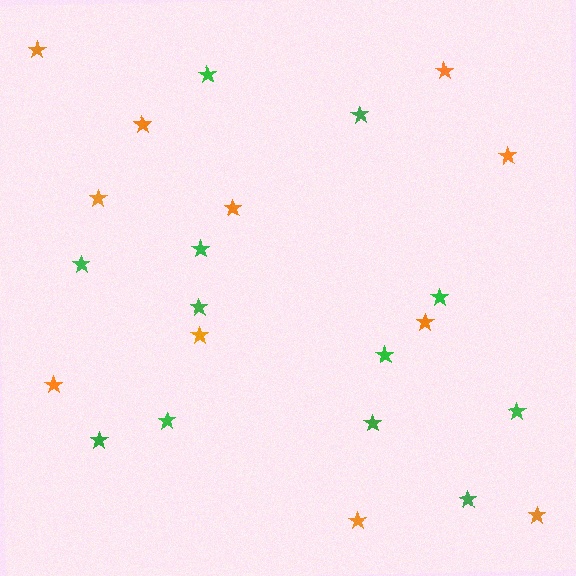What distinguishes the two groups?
There are 2 groups: one group of orange stars (11) and one group of green stars (12).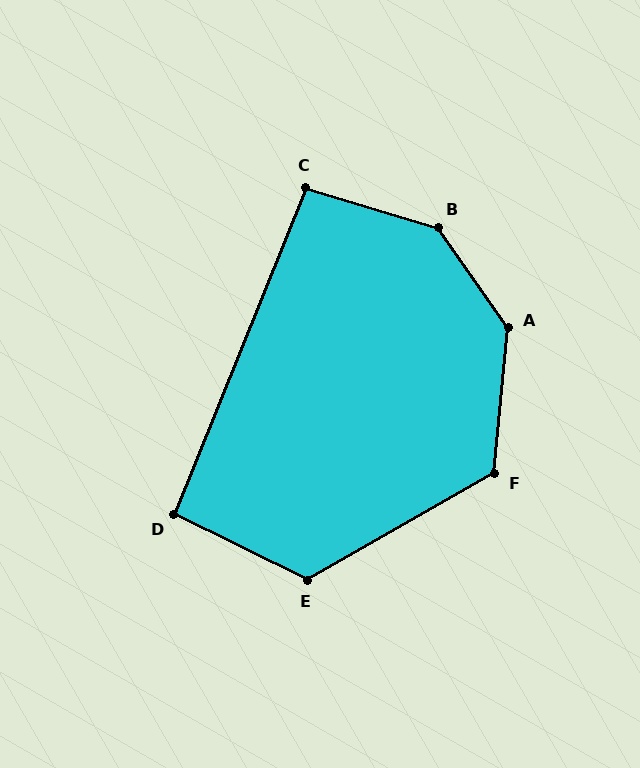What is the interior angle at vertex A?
Approximately 140 degrees (obtuse).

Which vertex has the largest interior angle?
B, at approximately 141 degrees.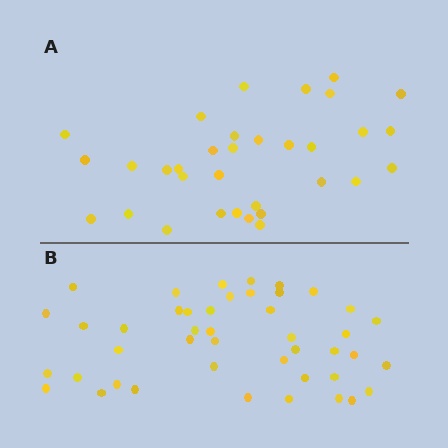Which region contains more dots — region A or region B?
Region B (the bottom region) has more dots.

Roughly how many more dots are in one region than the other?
Region B has roughly 12 or so more dots than region A.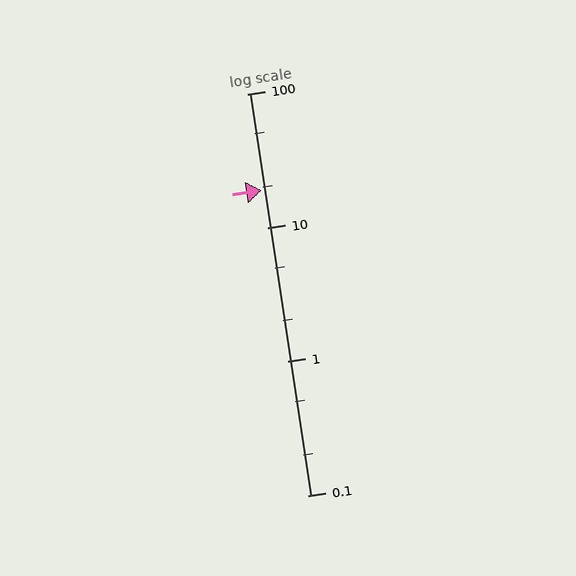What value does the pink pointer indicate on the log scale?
The pointer indicates approximately 19.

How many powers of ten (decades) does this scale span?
The scale spans 3 decades, from 0.1 to 100.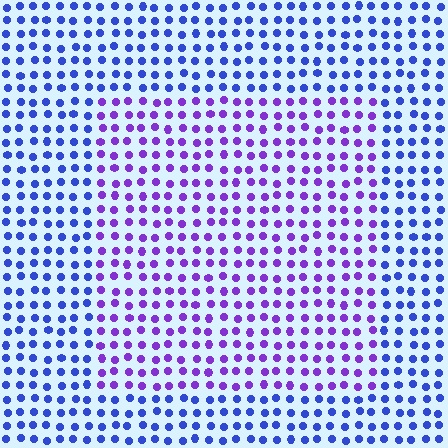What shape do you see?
I see a rectangle.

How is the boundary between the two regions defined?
The boundary is defined purely by a slight shift in hue (about 41 degrees). Spacing, size, and orientation are identical on both sides.